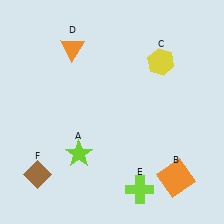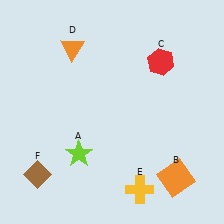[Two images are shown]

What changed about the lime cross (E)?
In Image 1, E is lime. In Image 2, it changed to yellow.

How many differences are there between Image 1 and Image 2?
There are 2 differences between the two images.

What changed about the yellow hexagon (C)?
In Image 1, C is yellow. In Image 2, it changed to red.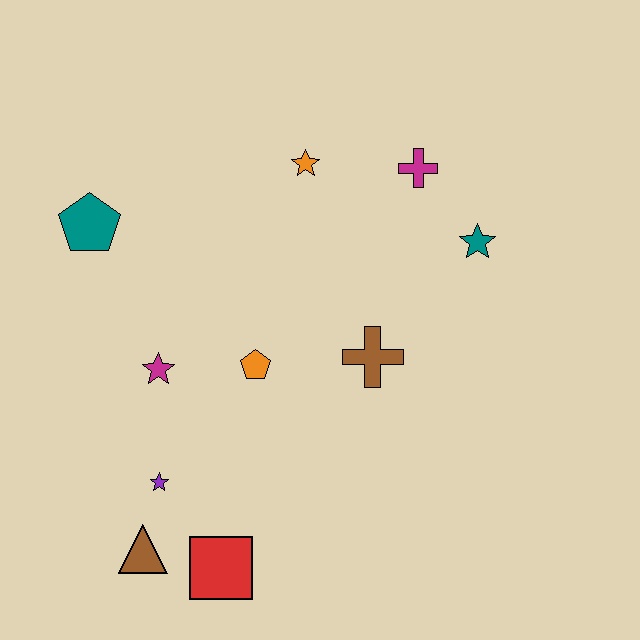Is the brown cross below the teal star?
Yes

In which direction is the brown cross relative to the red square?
The brown cross is above the red square.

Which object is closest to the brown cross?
The orange pentagon is closest to the brown cross.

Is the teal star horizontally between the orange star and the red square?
No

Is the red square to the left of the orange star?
Yes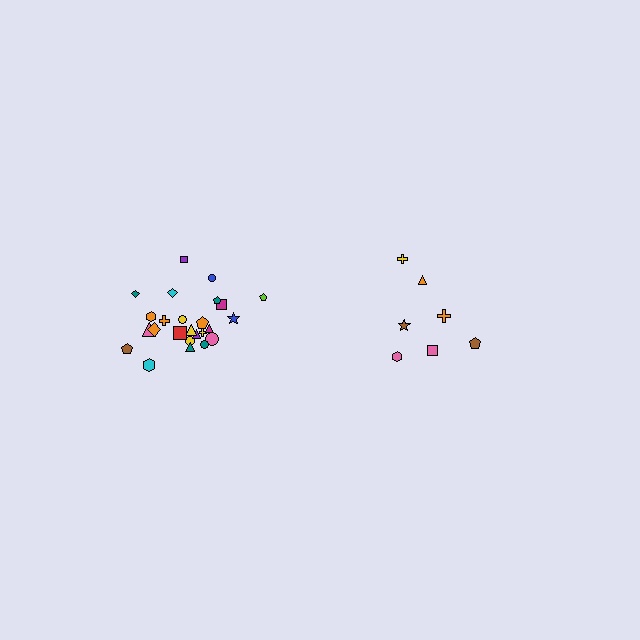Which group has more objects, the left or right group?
The left group.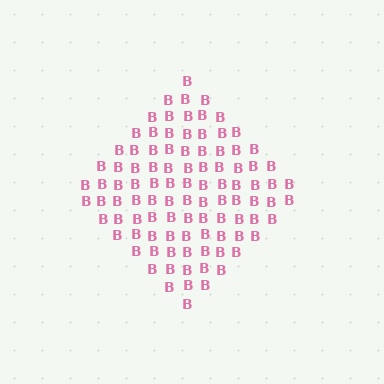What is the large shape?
The large shape is a diamond.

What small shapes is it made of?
It is made of small letter B's.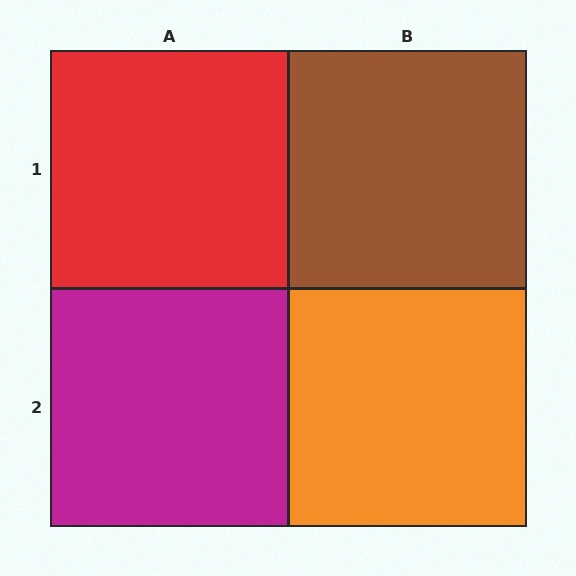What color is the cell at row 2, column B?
Orange.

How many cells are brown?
1 cell is brown.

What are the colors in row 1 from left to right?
Red, brown.